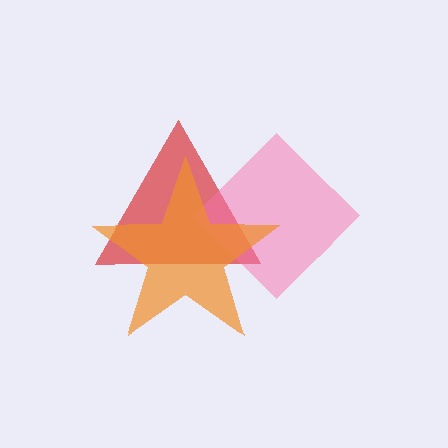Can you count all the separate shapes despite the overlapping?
Yes, there are 3 separate shapes.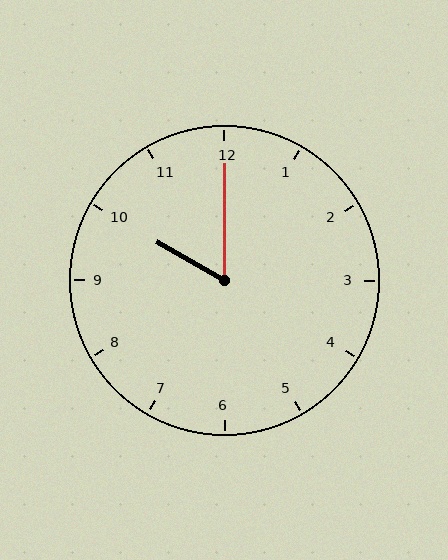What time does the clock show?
10:00.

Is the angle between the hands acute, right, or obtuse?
It is acute.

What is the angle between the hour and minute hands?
Approximately 60 degrees.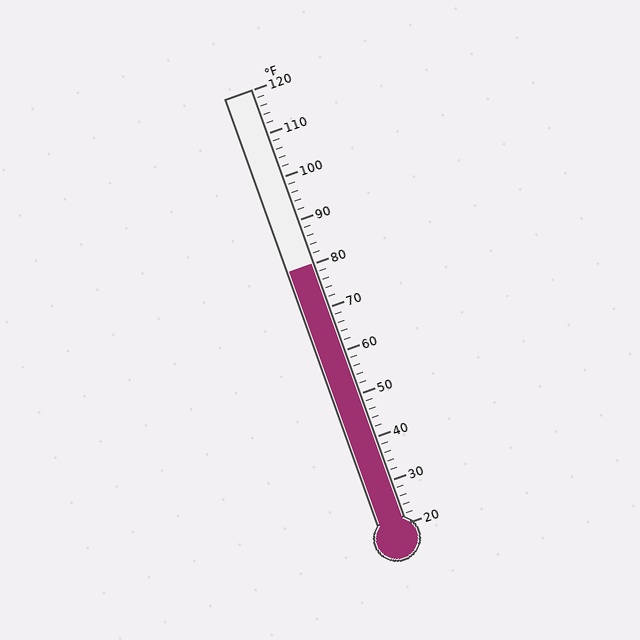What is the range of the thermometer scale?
The thermometer scale ranges from 20°F to 120°F.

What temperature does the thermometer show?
The thermometer shows approximately 80°F.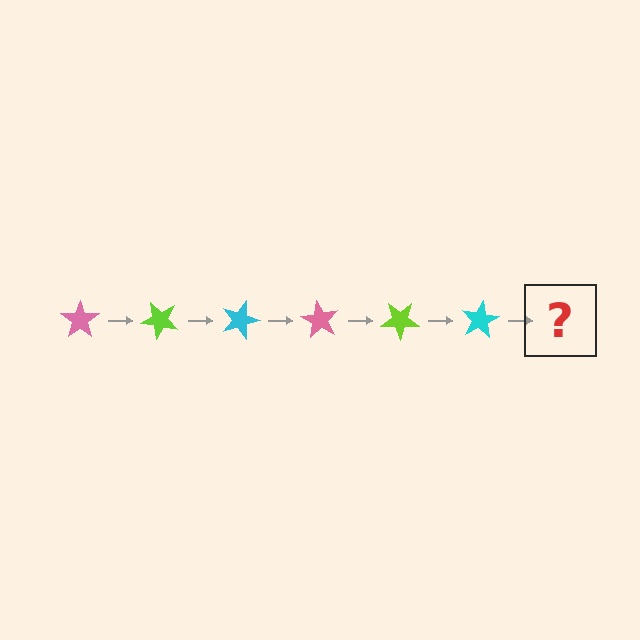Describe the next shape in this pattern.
It should be a pink star, rotated 270 degrees from the start.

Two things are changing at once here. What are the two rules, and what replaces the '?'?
The two rules are that it rotates 45 degrees each step and the color cycles through pink, lime, and cyan. The '?' should be a pink star, rotated 270 degrees from the start.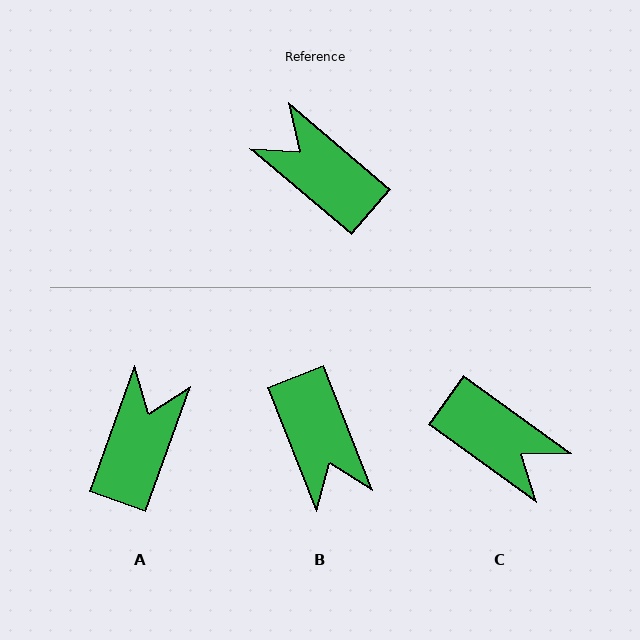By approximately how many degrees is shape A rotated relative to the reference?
Approximately 69 degrees clockwise.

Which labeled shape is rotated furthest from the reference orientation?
C, about 175 degrees away.